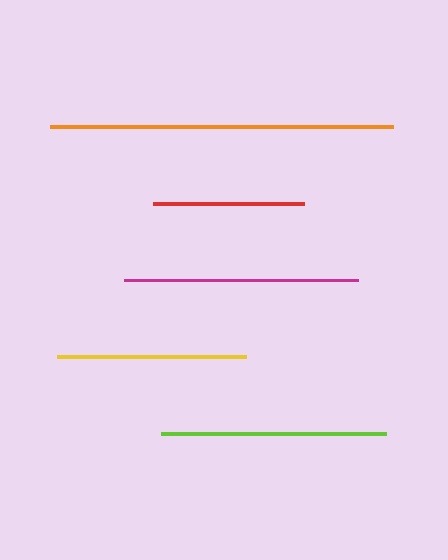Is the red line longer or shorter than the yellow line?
The yellow line is longer than the red line.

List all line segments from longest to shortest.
From longest to shortest: orange, magenta, lime, yellow, red.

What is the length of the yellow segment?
The yellow segment is approximately 189 pixels long.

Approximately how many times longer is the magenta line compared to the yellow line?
The magenta line is approximately 1.2 times the length of the yellow line.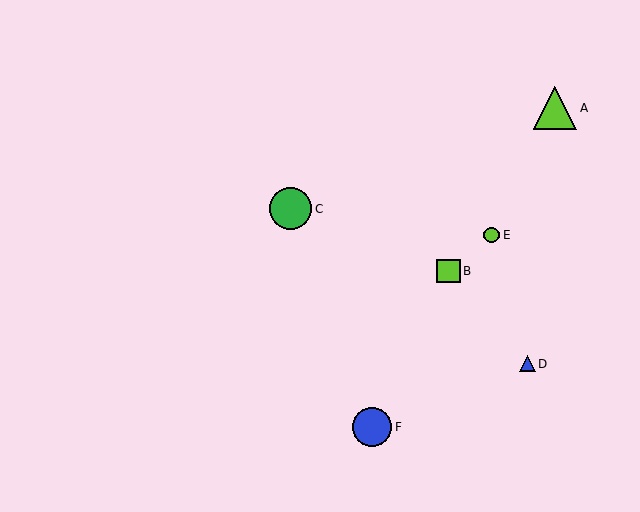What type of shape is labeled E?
Shape E is a lime circle.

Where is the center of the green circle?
The center of the green circle is at (291, 209).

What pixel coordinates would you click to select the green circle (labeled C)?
Click at (291, 209) to select the green circle C.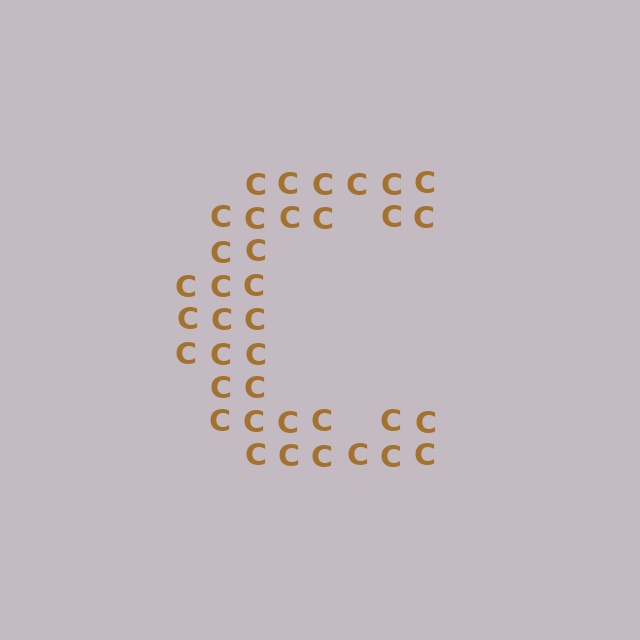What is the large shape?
The large shape is the letter C.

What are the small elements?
The small elements are letter C's.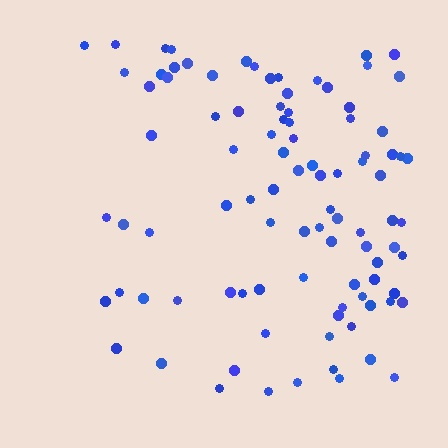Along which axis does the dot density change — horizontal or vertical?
Horizontal.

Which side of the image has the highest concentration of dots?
The right.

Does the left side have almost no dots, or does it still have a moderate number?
Still a moderate number, just noticeably fewer than the right.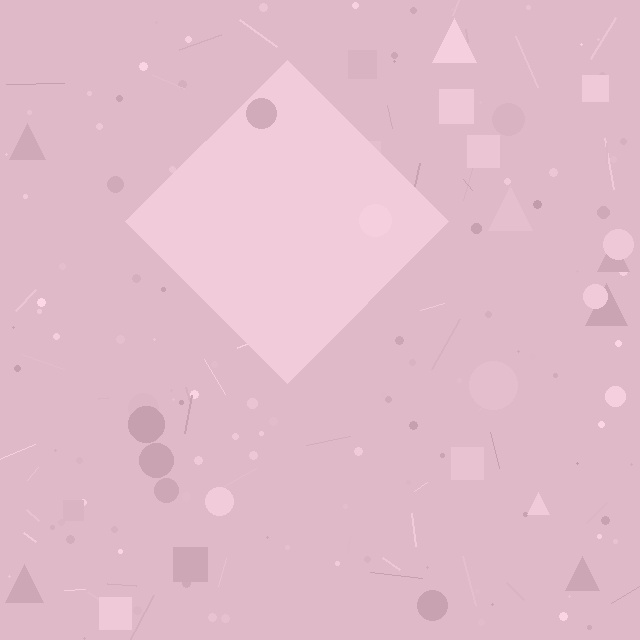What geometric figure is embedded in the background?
A diamond is embedded in the background.